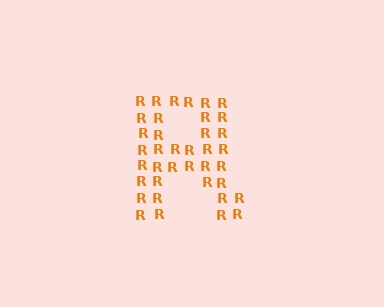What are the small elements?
The small elements are letter R's.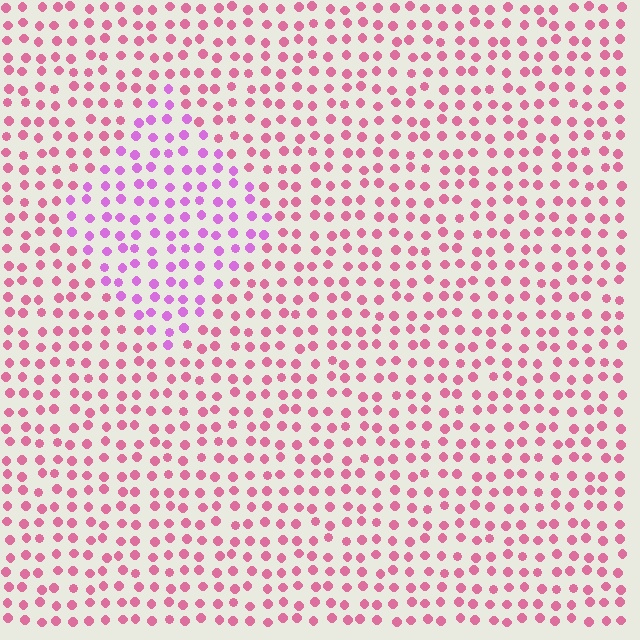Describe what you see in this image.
The image is filled with small pink elements in a uniform arrangement. A diamond-shaped region is visible where the elements are tinted to a slightly different hue, forming a subtle color boundary.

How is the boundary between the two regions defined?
The boundary is defined purely by a slight shift in hue (about 37 degrees). Spacing, size, and orientation are identical on both sides.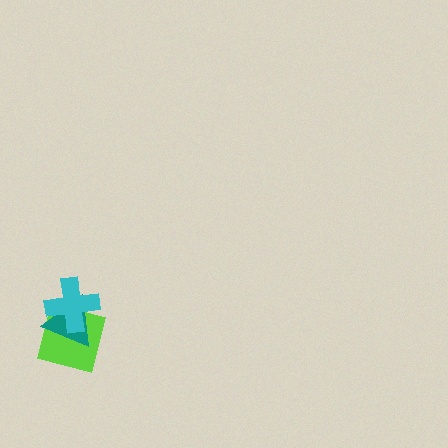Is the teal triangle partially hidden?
Yes, it is partially covered by another shape.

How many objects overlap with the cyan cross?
2 objects overlap with the cyan cross.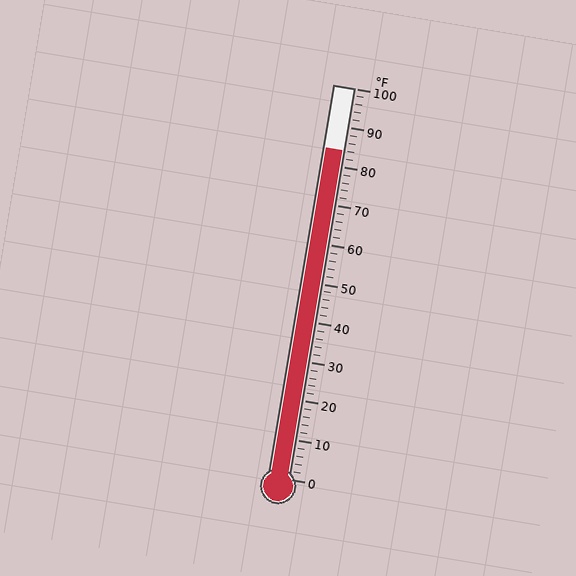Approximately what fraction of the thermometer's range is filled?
The thermometer is filled to approximately 85% of its range.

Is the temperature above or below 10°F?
The temperature is above 10°F.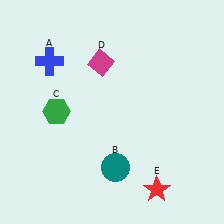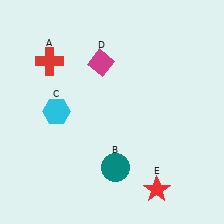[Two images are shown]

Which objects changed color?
A changed from blue to red. C changed from green to cyan.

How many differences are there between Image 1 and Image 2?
There are 2 differences between the two images.